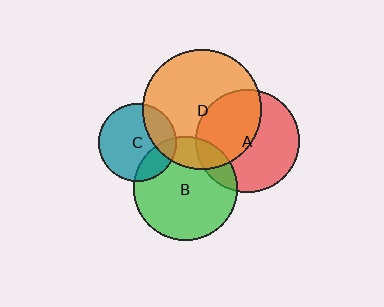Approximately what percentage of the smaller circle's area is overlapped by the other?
Approximately 45%.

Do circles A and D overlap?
Yes.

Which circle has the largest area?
Circle D (orange).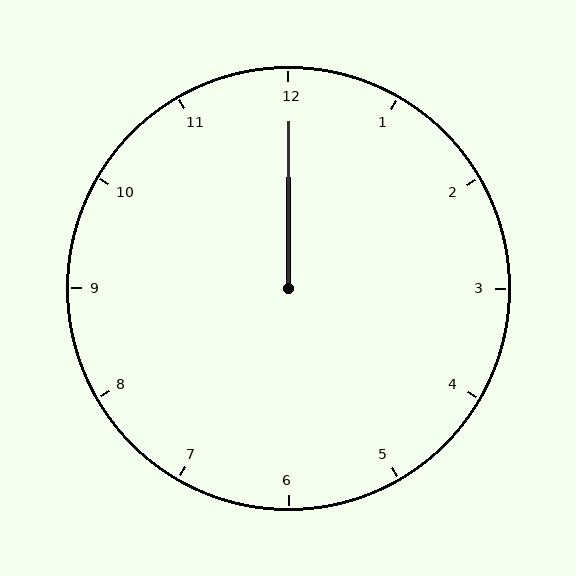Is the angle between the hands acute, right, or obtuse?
It is acute.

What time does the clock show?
12:00.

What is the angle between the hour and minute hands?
Approximately 0 degrees.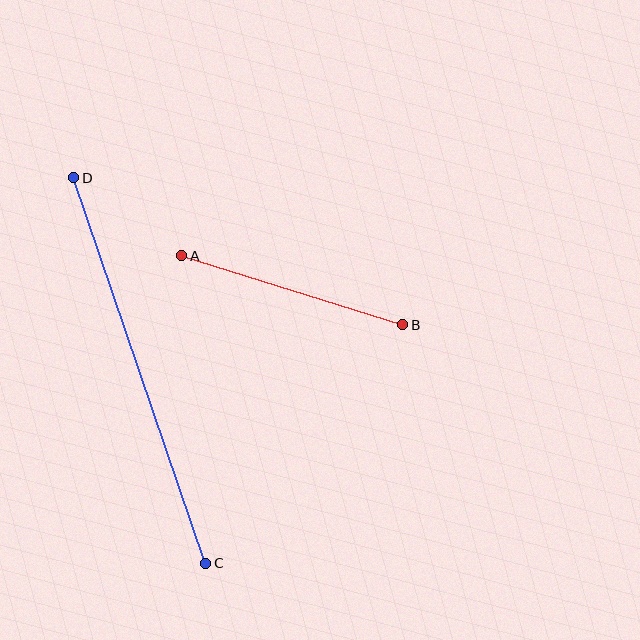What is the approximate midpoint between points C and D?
The midpoint is at approximately (140, 370) pixels.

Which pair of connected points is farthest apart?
Points C and D are farthest apart.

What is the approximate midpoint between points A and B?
The midpoint is at approximately (292, 290) pixels.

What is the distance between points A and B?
The distance is approximately 231 pixels.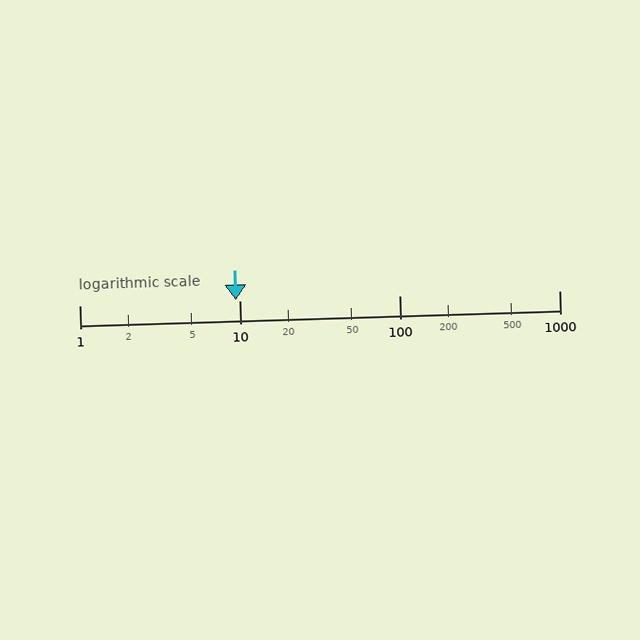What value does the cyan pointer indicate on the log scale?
The pointer indicates approximately 9.5.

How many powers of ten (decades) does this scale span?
The scale spans 3 decades, from 1 to 1000.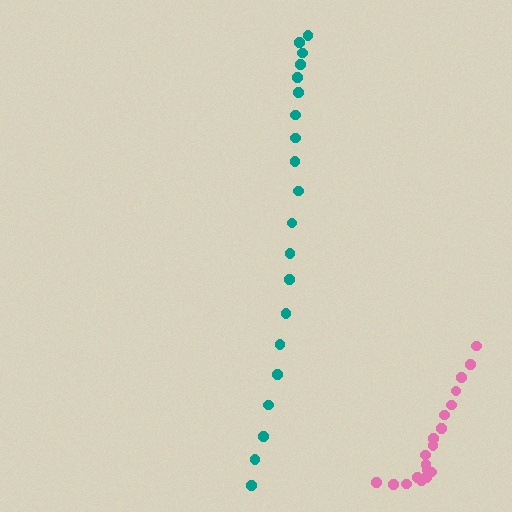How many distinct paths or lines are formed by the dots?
There are 2 distinct paths.